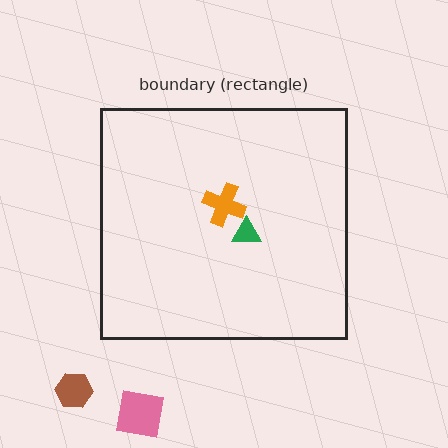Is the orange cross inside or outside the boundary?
Inside.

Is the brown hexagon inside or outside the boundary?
Outside.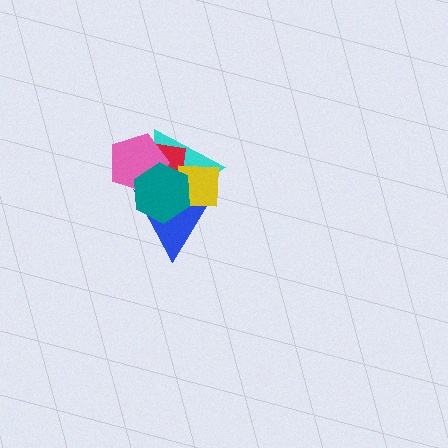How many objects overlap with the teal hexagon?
5 objects overlap with the teal hexagon.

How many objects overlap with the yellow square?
4 objects overlap with the yellow square.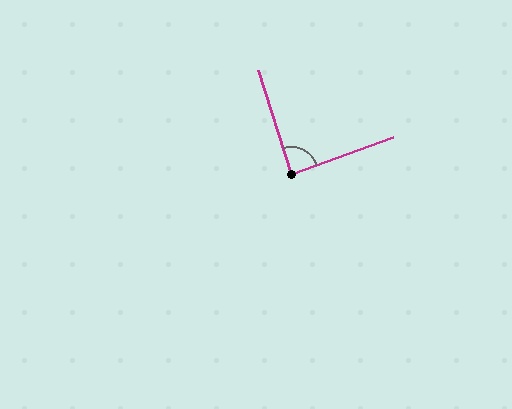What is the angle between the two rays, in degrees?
Approximately 88 degrees.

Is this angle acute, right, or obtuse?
It is approximately a right angle.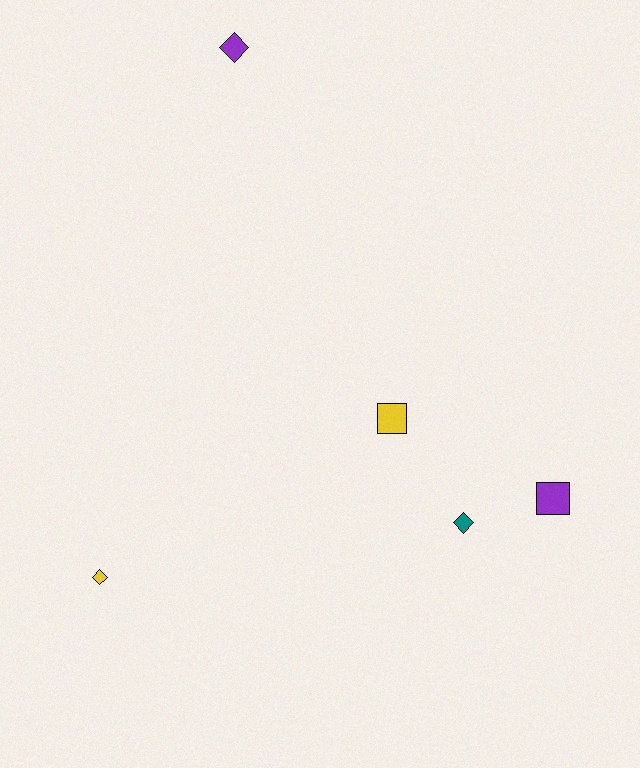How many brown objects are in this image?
There are no brown objects.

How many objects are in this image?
There are 5 objects.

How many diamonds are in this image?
There are 3 diamonds.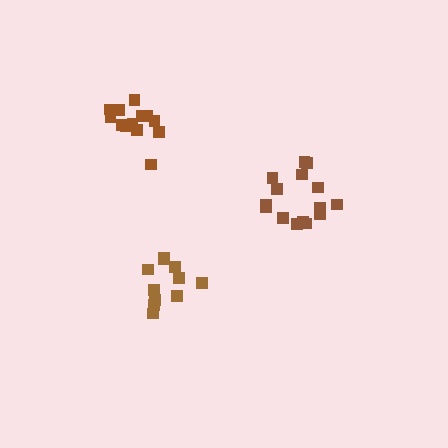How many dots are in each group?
Group 1: 11 dots, Group 2: 15 dots, Group 3: 14 dots (40 total).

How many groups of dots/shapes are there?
There are 3 groups.